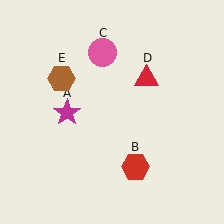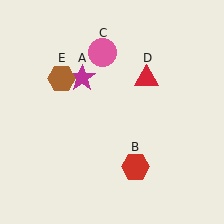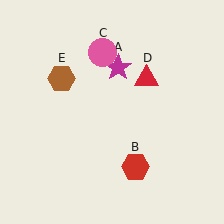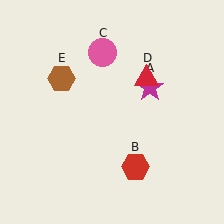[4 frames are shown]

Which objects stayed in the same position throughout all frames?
Red hexagon (object B) and pink circle (object C) and red triangle (object D) and brown hexagon (object E) remained stationary.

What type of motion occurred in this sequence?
The magenta star (object A) rotated clockwise around the center of the scene.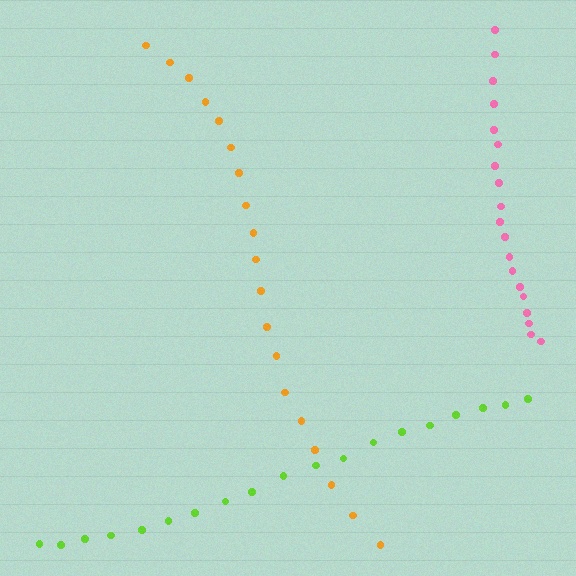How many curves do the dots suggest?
There are 3 distinct paths.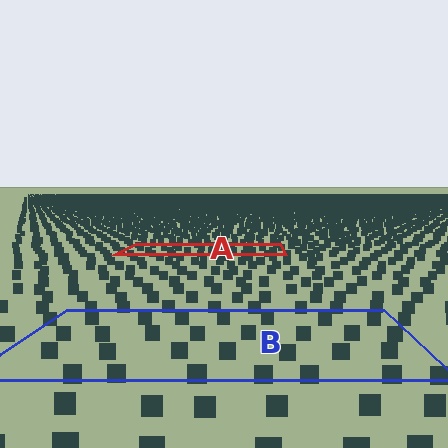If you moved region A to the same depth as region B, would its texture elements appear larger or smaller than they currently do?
They would appear larger. At a closer depth, the same texture elements are projected at a bigger on-screen size.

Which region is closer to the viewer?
Region B is closer. The texture elements there are larger and more spread out.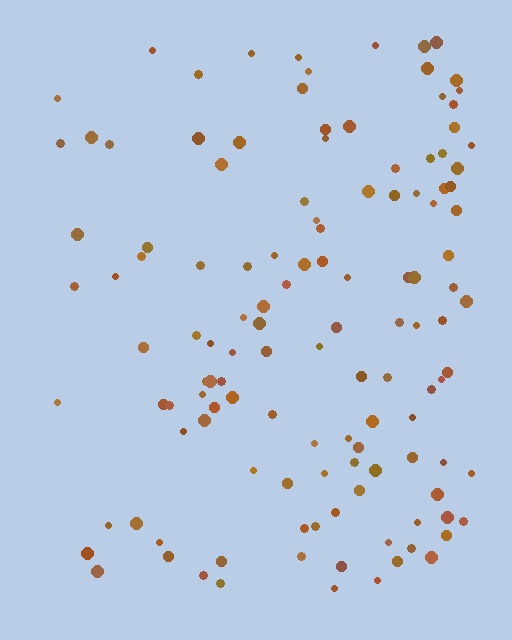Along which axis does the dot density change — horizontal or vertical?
Horizontal.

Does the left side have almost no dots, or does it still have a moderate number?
Still a moderate number, just noticeably fewer than the right.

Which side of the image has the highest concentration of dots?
The right.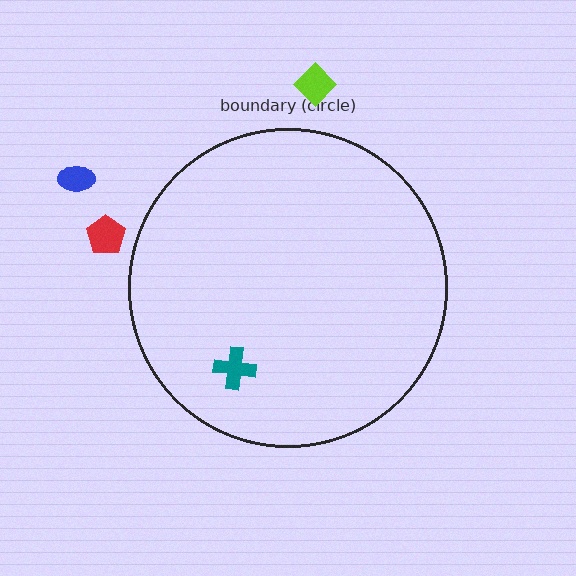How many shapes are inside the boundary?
1 inside, 3 outside.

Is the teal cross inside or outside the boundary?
Inside.